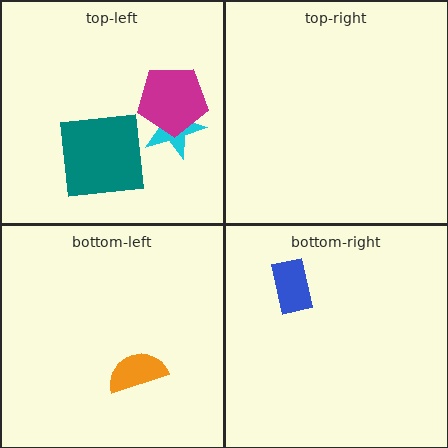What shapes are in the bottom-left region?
The orange semicircle.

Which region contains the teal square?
The top-left region.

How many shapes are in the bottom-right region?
1.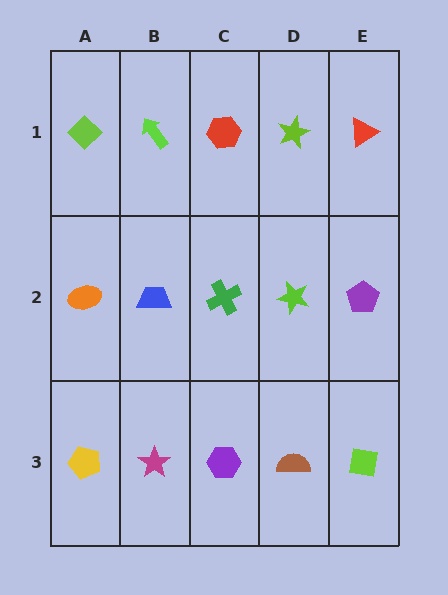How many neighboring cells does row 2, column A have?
3.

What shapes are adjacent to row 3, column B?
A blue trapezoid (row 2, column B), a yellow pentagon (row 3, column A), a purple hexagon (row 3, column C).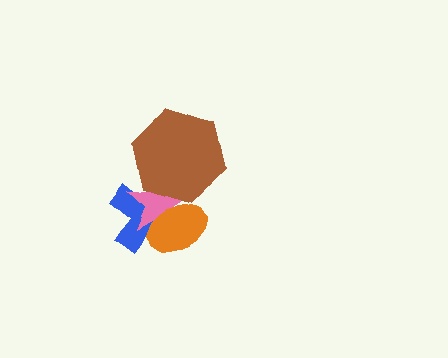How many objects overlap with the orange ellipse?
3 objects overlap with the orange ellipse.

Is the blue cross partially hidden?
Yes, it is partially covered by another shape.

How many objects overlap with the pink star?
3 objects overlap with the pink star.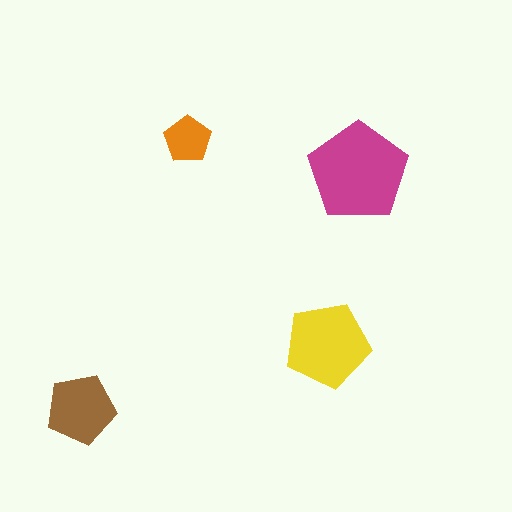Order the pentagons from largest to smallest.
the magenta one, the yellow one, the brown one, the orange one.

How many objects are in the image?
There are 4 objects in the image.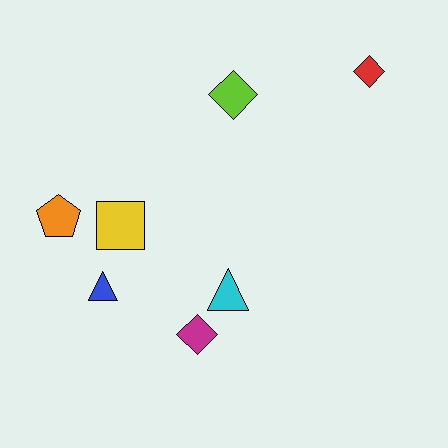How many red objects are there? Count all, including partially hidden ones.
There is 1 red object.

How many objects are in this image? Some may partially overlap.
There are 7 objects.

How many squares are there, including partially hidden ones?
There is 1 square.